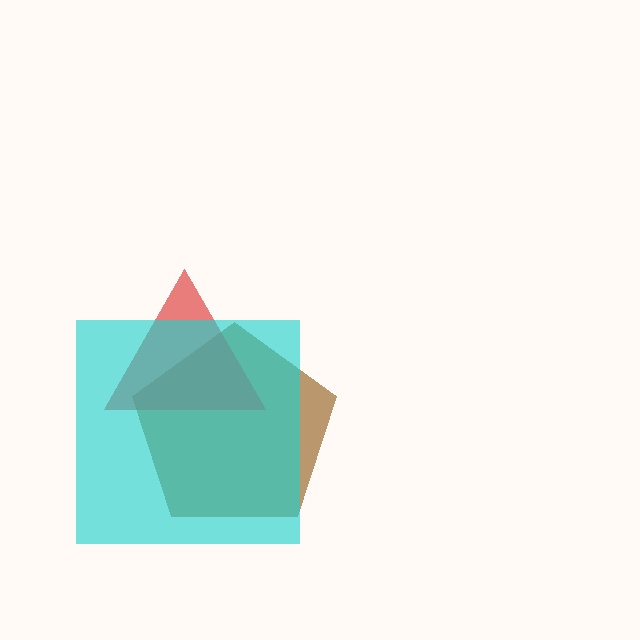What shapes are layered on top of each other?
The layered shapes are: a brown pentagon, a red triangle, a cyan square.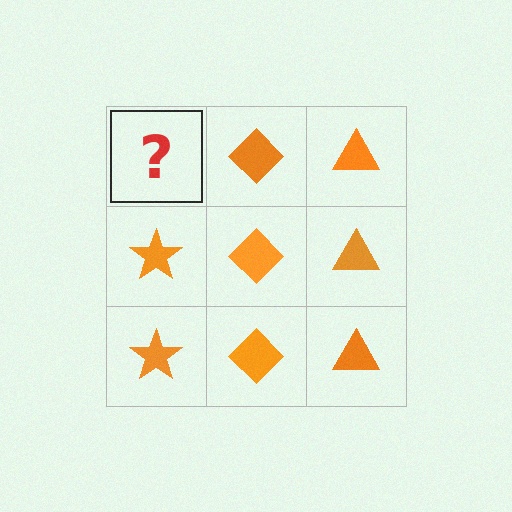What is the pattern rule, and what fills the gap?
The rule is that each column has a consistent shape. The gap should be filled with an orange star.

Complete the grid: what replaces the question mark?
The question mark should be replaced with an orange star.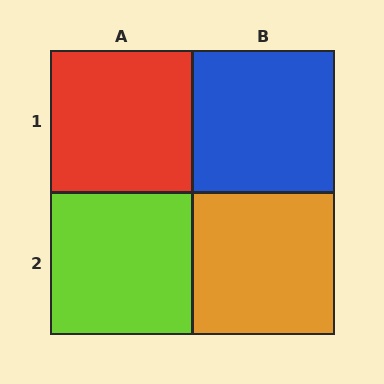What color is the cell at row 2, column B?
Orange.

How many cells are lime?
1 cell is lime.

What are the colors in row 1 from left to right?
Red, blue.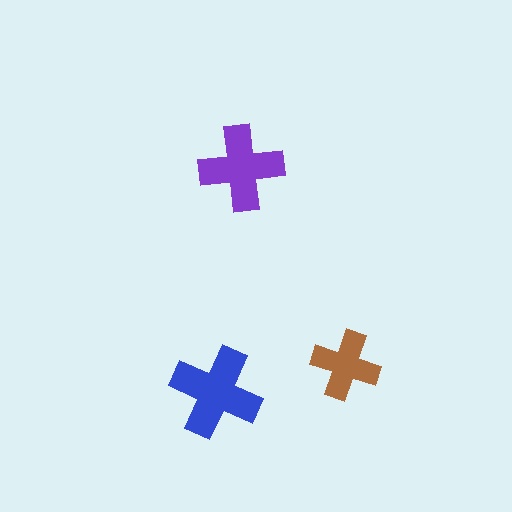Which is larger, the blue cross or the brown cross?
The blue one.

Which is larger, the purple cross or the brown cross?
The purple one.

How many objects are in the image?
There are 3 objects in the image.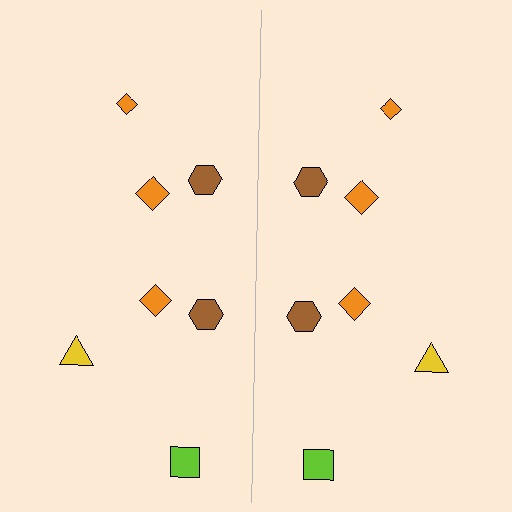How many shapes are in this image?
There are 14 shapes in this image.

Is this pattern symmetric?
Yes, this pattern has bilateral (reflection) symmetry.